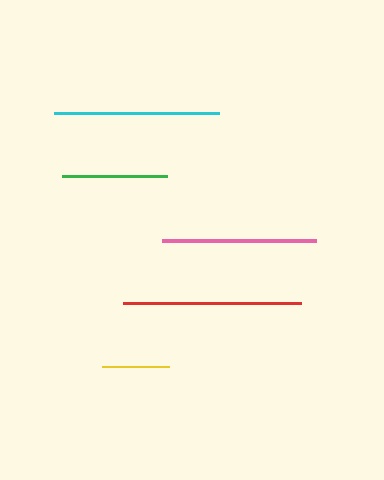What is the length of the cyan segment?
The cyan segment is approximately 166 pixels long.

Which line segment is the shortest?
The yellow line is the shortest at approximately 67 pixels.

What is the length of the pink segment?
The pink segment is approximately 155 pixels long.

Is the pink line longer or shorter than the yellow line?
The pink line is longer than the yellow line.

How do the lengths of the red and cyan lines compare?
The red and cyan lines are approximately the same length.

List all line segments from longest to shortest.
From longest to shortest: red, cyan, pink, green, yellow.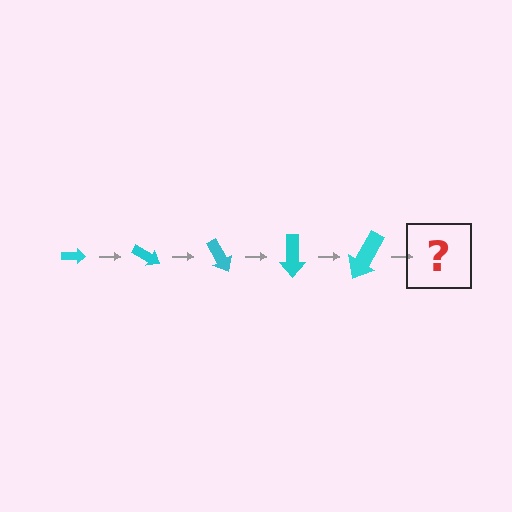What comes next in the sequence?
The next element should be an arrow, larger than the previous one and rotated 150 degrees from the start.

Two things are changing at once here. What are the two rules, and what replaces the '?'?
The two rules are that the arrow grows larger each step and it rotates 30 degrees each step. The '?' should be an arrow, larger than the previous one and rotated 150 degrees from the start.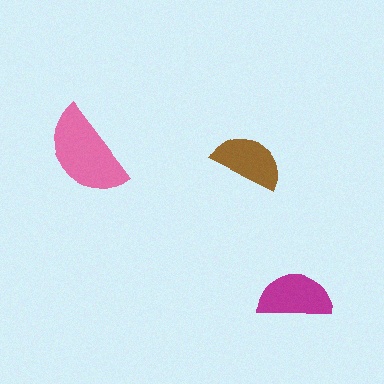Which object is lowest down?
The magenta semicircle is bottommost.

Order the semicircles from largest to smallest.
the pink one, the magenta one, the brown one.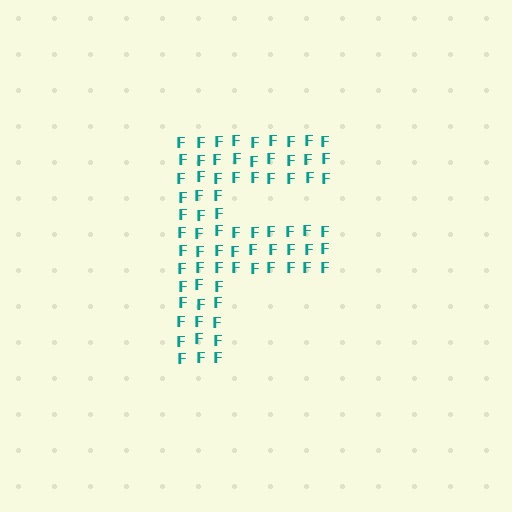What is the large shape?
The large shape is the letter F.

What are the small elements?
The small elements are letter F's.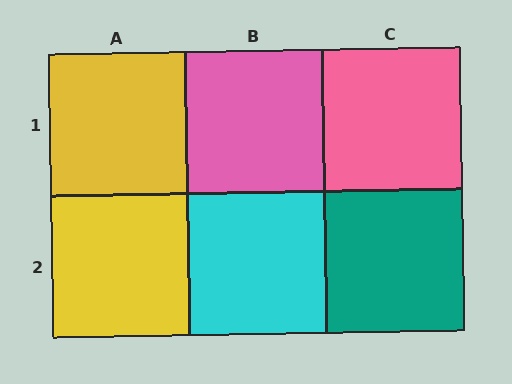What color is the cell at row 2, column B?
Cyan.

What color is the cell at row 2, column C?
Teal.